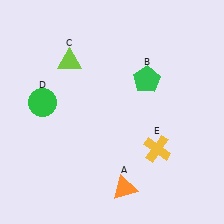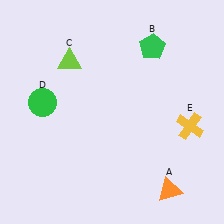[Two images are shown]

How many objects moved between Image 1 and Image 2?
3 objects moved between the two images.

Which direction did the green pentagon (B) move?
The green pentagon (B) moved up.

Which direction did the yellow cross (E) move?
The yellow cross (E) moved right.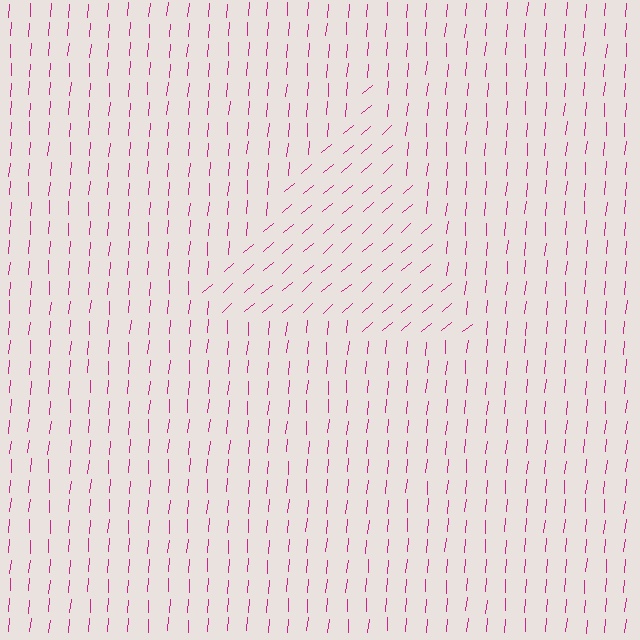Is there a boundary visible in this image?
Yes, there is a texture boundary formed by a change in line orientation.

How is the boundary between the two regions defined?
The boundary is defined purely by a change in line orientation (approximately 45 degrees difference). All lines are the same color and thickness.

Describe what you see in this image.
The image is filled with small magenta line segments. A triangle region in the image has lines oriented differently from the surrounding lines, creating a visible texture boundary.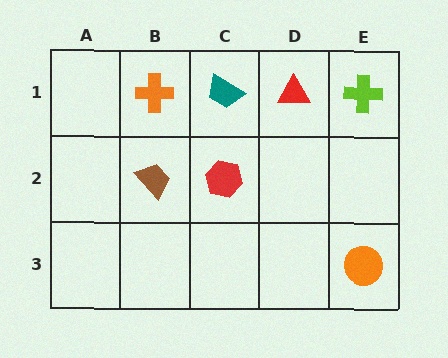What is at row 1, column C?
A teal trapezoid.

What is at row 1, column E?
A lime cross.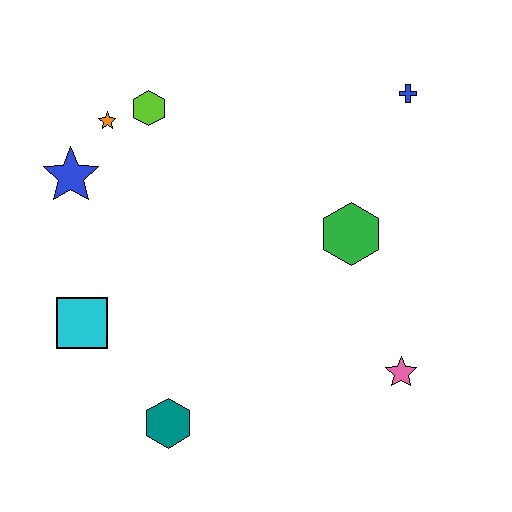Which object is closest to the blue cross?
The green hexagon is closest to the blue cross.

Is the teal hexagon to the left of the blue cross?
Yes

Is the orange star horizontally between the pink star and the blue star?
Yes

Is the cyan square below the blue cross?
Yes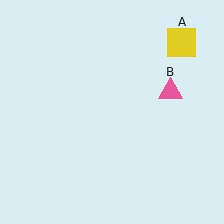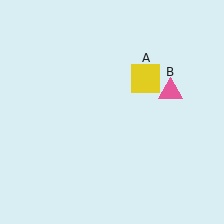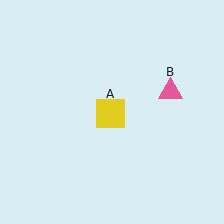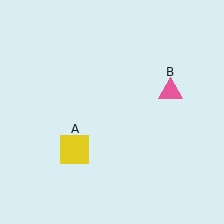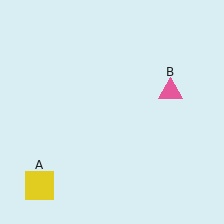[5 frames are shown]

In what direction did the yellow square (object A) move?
The yellow square (object A) moved down and to the left.